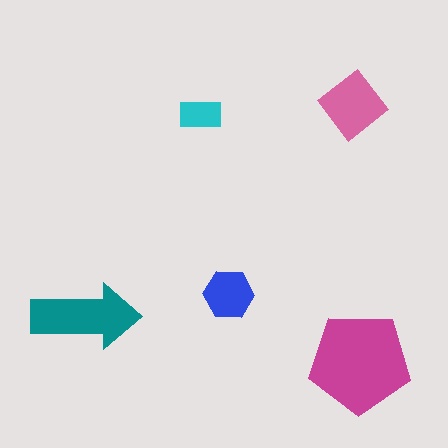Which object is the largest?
The magenta pentagon.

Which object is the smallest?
The cyan rectangle.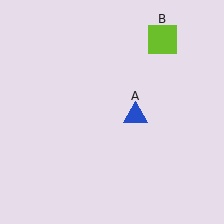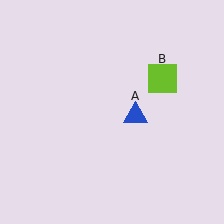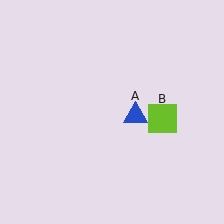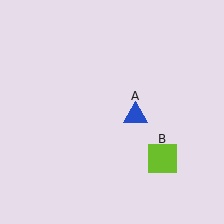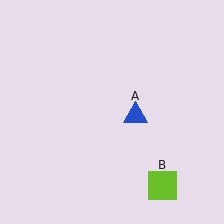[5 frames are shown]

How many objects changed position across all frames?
1 object changed position: lime square (object B).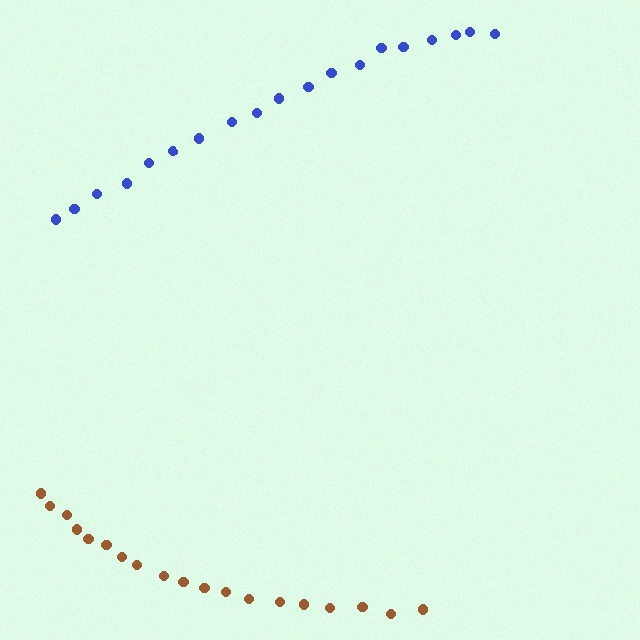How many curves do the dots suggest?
There are 2 distinct paths.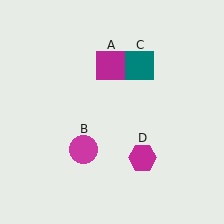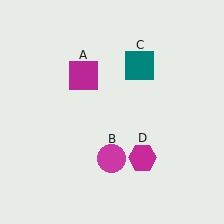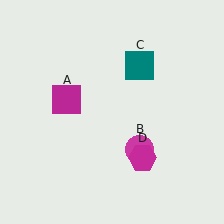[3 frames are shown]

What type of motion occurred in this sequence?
The magenta square (object A), magenta circle (object B) rotated counterclockwise around the center of the scene.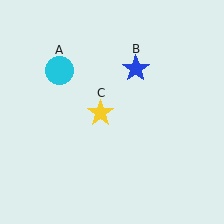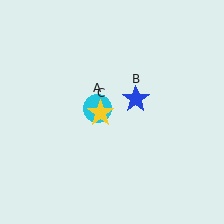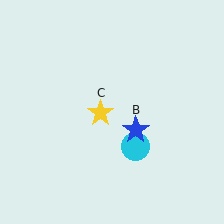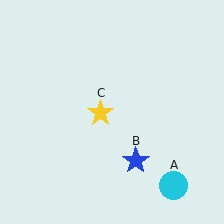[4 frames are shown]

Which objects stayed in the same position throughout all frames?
Yellow star (object C) remained stationary.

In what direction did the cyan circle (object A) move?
The cyan circle (object A) moved down and to the right.